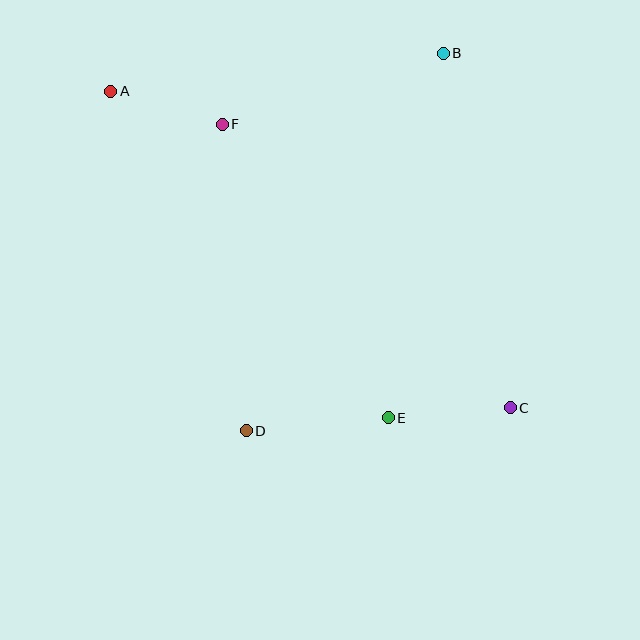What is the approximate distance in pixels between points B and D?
The distance between B and D is approximately 426 pixels.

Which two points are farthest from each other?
Points A and C are farthest from each other.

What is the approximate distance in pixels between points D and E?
The distance between D and E is approximately 143 pixels.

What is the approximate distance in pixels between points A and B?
The distance between A and B is approximately 334 pixels.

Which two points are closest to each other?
Points A and F are closest to each other.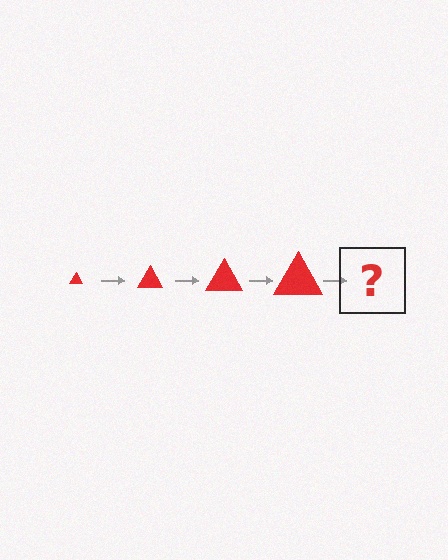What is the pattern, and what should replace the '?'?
The pattern is that the triangle gets progressively larger each step. The '?' should be a red triangle, larger than the previous one.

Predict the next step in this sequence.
The next step is a red triangle, larger than the previous one.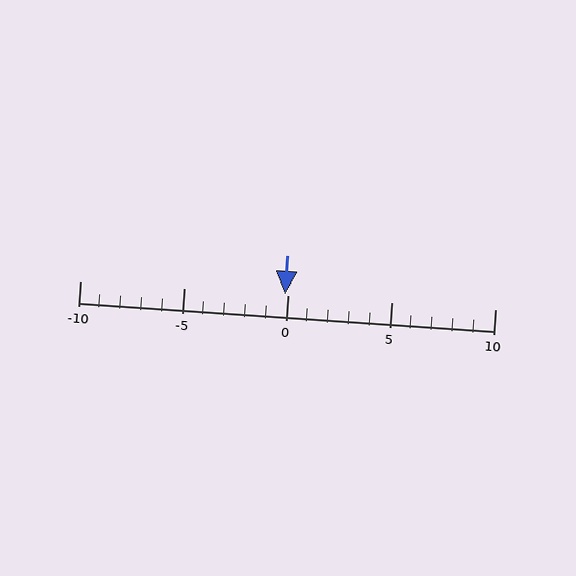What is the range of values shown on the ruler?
The ruler shows values from -10 to 10.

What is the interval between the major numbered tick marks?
The major tick marks are spaced 5 units apart.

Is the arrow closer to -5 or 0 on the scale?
The arrow is closer to 0.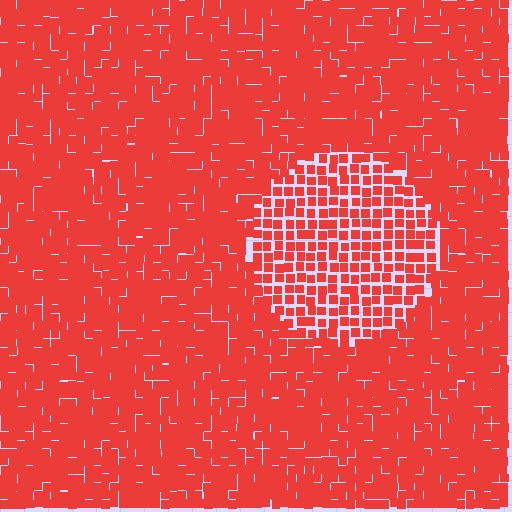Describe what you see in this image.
The image contains small red elements arranged at two different densities. A circle-shaped region is visible where the elements are less densely packed than the surrounding area.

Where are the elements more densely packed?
The elements are more densely packed outside the circle boundary.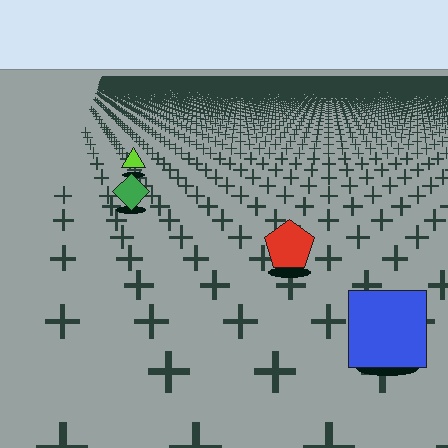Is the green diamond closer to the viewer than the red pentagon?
No. The red pentagon is closer — you can tell from the texture gradient: the ground texture is coarser near it.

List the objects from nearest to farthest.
From nearest to farthest: the blue square, the red pentagon, the green diamond, the lime triangle.